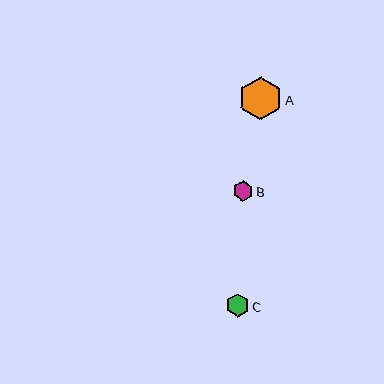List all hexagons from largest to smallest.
From largest to smallest: A, C, B.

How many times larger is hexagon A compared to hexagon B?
Hexagon A is approximately 2.1 times the size of hexagon B.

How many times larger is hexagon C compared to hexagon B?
Hexagon C is approximately 1.1 times the size of hexagon B.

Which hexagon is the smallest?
Hexagon B is the smallest with a size of approximately 21 pixels.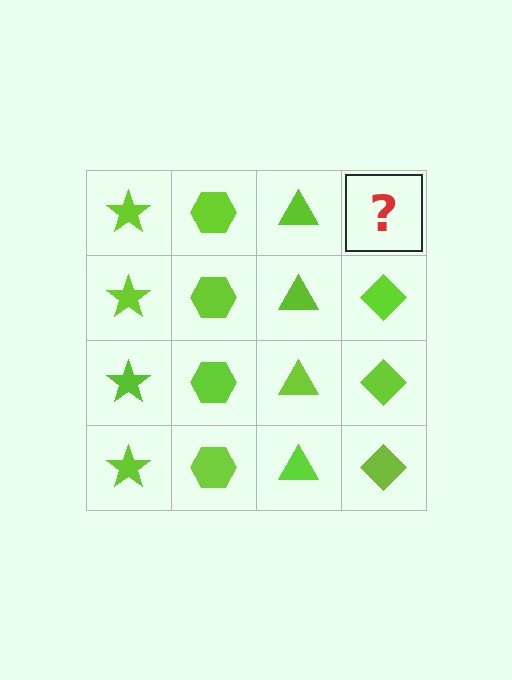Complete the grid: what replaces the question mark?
The question mark should be replaced with a lime diamond.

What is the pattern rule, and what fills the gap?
The rule is that each column has a consistent shape. The gap should be filled with a lime diamond.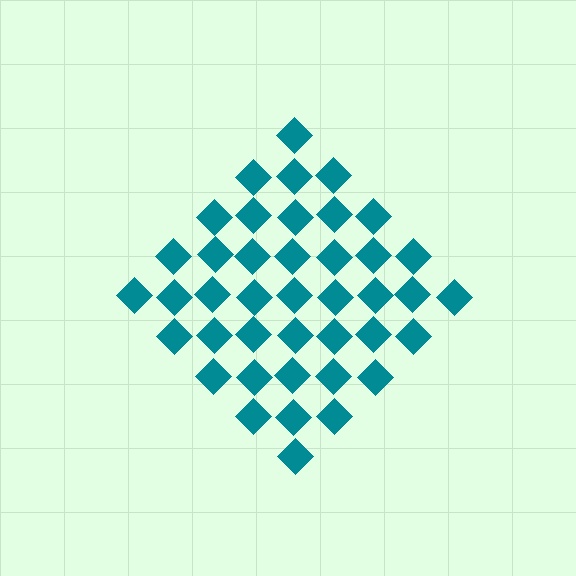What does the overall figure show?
The overall figure shows a diamond.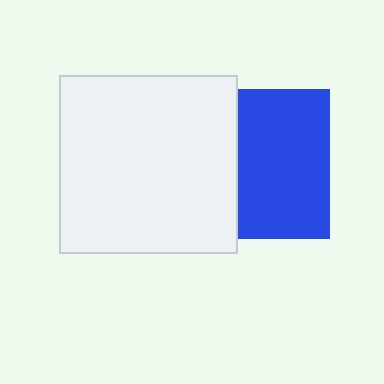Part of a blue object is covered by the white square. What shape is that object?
It is a square.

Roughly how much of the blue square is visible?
About half of it is visible (roughly 61%).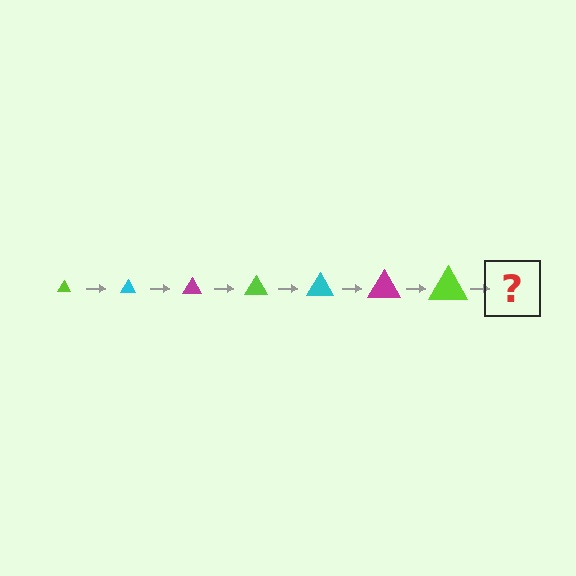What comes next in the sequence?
The next element should be a cyan triangle, larger than the previous one.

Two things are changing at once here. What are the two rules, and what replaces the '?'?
The two rules are that the triangle grows larger each step and the color cycles through lime, cyan, and magenta. The '?' should be a cyan triangle, larger than the previous one.